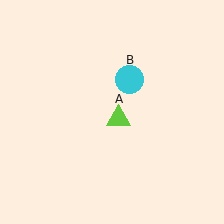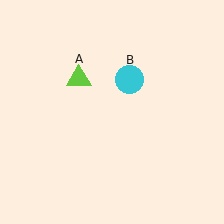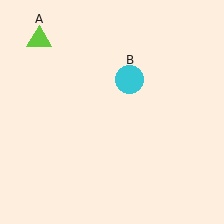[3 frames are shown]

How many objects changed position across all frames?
1 object changed position: lime triangle (object A).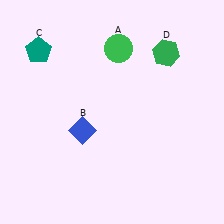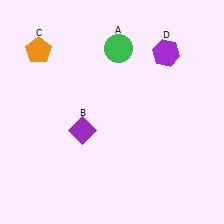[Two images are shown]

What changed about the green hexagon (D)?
In Image 1, D is green. In Image 2, it changed to purple.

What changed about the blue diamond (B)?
In Image 1, B is blue. In Image 2, it changed to purple.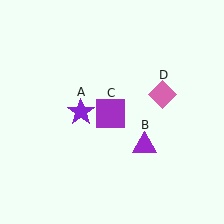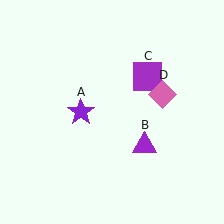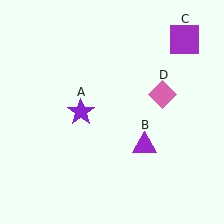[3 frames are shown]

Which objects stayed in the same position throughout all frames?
Purple star (object A) and purple triangle (object B) and pink diamond (object D) remained stationary.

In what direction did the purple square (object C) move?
The purple square (object C) moved up and to the right.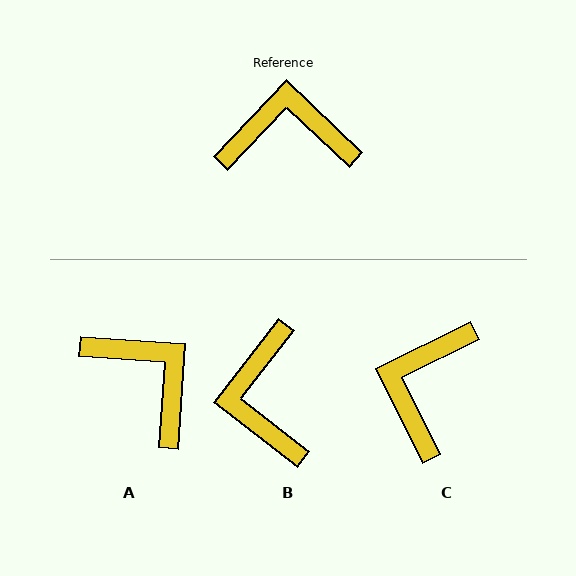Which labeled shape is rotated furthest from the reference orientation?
B, about 96 degrees away.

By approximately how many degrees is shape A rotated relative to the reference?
Approximately 51 degrees clockwise.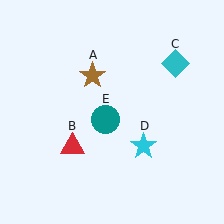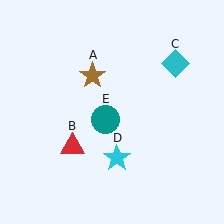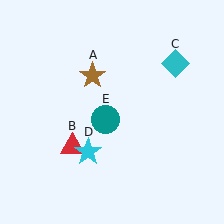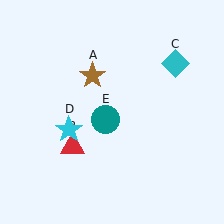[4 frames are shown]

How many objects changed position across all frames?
1 object changed position: cyan star (object D).